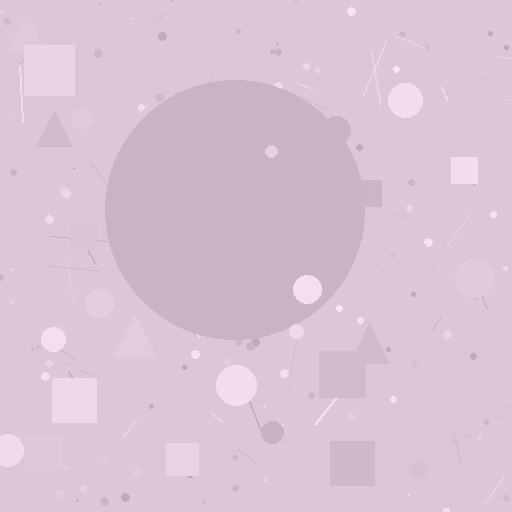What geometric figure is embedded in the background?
A circle is embedded in the background.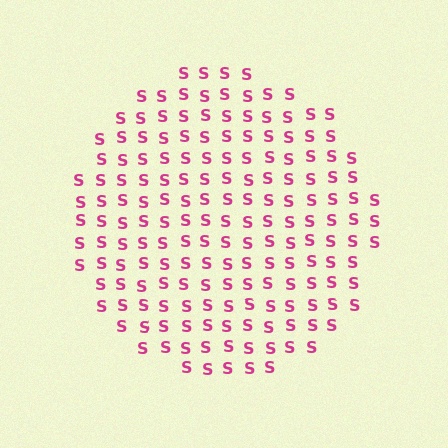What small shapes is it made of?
It is made of small letter S's.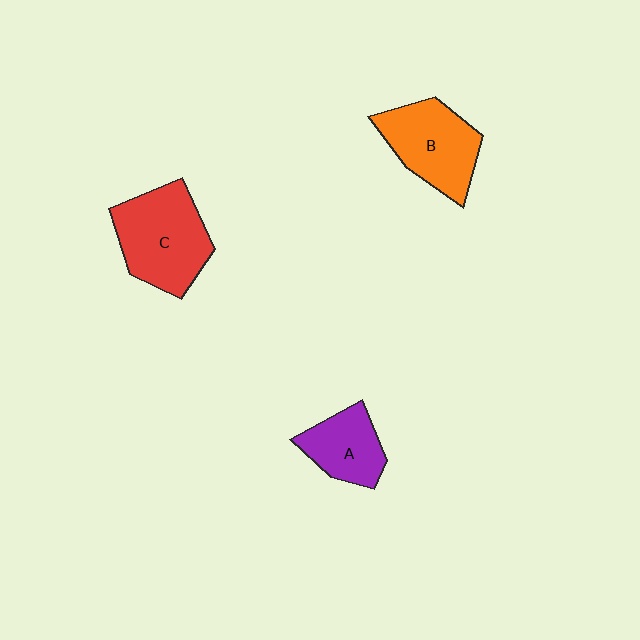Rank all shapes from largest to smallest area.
From largest to smallest: C (red), B (orange), A (purple).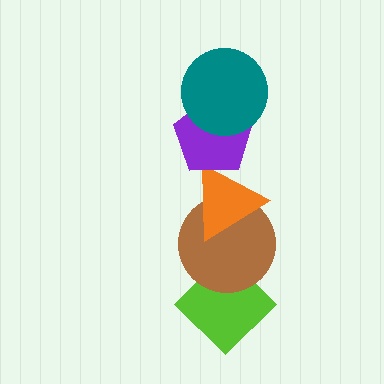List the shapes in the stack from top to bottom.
From top to bottom: the teal circle, the purple pentagon, the orange triangle, the brown circle, the lime diamond.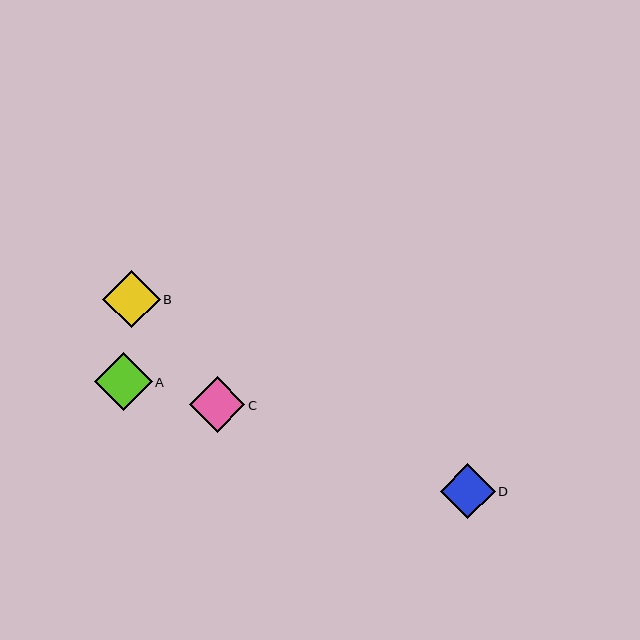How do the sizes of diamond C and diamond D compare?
Diamond C and diamond D are approximately the same size.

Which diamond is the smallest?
Diamond D is the smallest with a size of approximately 55 pixels.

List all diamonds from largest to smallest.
From largest to smallest: A, B, C, D.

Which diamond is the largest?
Diamond A is the largest with a size of approximately 58 pixels.